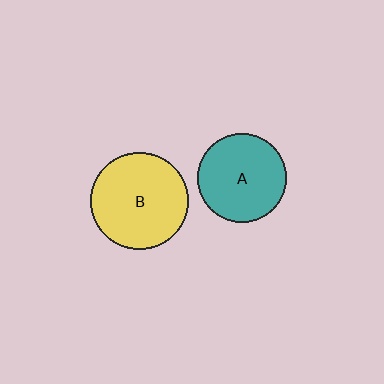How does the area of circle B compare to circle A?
Approximately 1.2 times.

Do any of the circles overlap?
No, none of the circles overlap.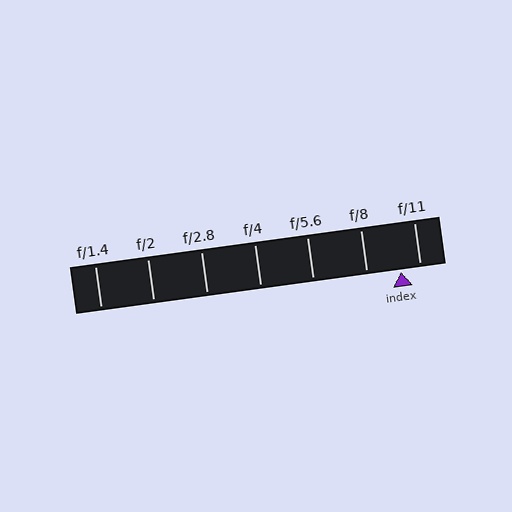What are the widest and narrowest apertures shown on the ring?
The widest aperture shown is f/1.4 and the narrowest is f/11.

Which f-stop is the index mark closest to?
The index mark is closest to f/11.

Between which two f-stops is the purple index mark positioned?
The index mark is between f/8 and f/11.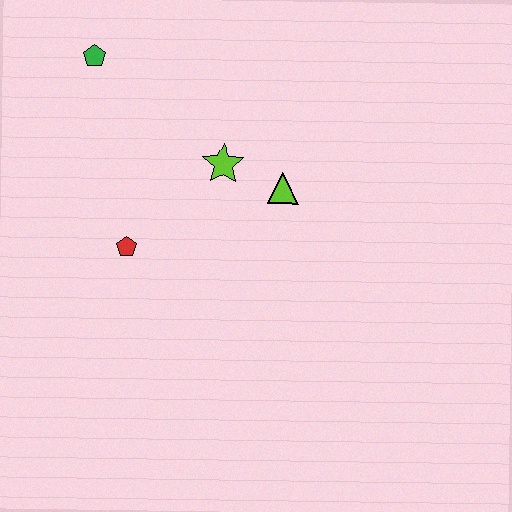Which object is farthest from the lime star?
The green pentagon is farthest from the lime star.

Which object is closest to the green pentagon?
The lime star is closest to the green pentagon.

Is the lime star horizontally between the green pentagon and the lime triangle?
Yes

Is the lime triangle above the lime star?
No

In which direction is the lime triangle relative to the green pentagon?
The lime triangle is to the right of the green pentagon.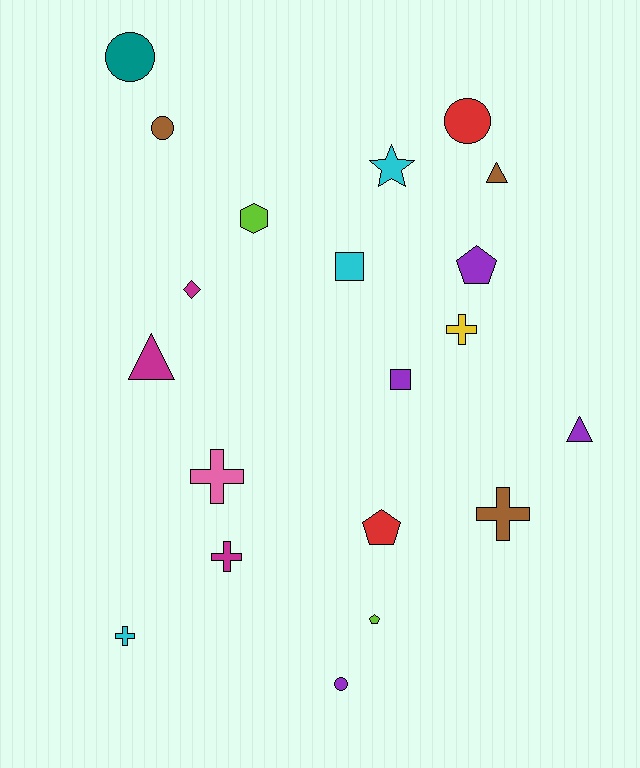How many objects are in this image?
There are 20 objects.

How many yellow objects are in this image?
There is 1 yellow object.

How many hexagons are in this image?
There is 1 hexagon.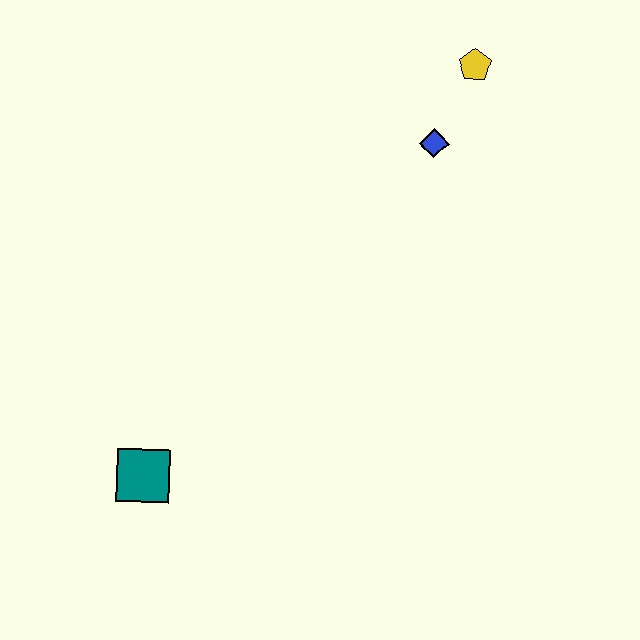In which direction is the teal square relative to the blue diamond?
The teal square is below the blue diamond.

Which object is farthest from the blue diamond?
The teal square is farthest from the blue diamond.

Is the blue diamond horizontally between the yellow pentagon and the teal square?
Yes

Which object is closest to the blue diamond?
The yellow pentagon is closest to the blue diamond.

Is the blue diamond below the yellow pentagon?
Yes